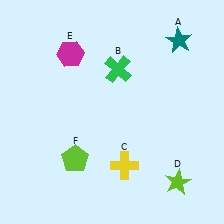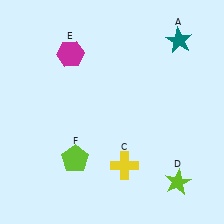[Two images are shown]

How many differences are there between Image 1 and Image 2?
There is 1 difference between the two images.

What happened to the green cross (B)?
The green cross (B) was removed in Image 2. It was in the top-right area of Image 1.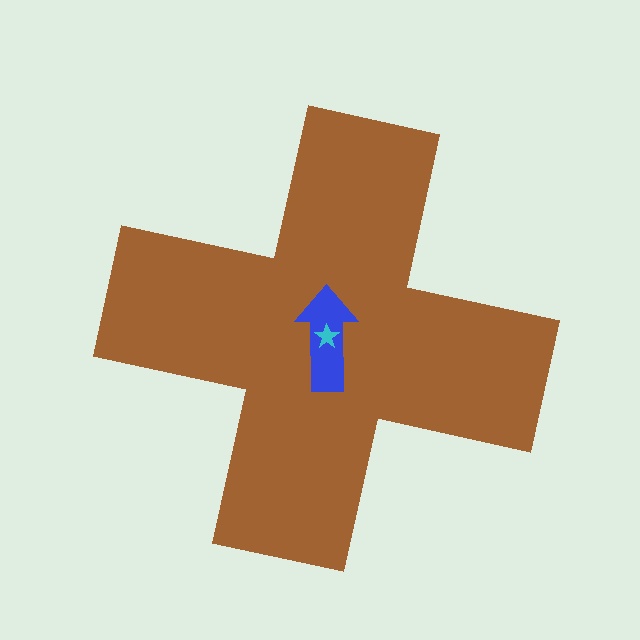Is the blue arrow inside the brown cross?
Yes.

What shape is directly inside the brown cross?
The blue arrow.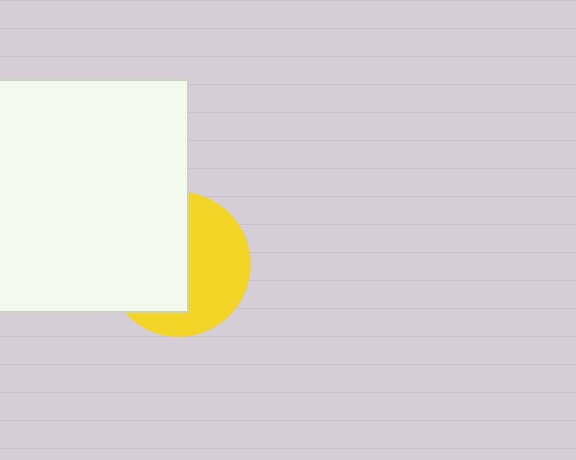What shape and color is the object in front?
The object in front is a white rectangle.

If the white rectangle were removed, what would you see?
You would see the complete yellow circle.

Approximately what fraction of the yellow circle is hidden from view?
Roughly 52% of the yellow circle is hidden behind the white rectangle.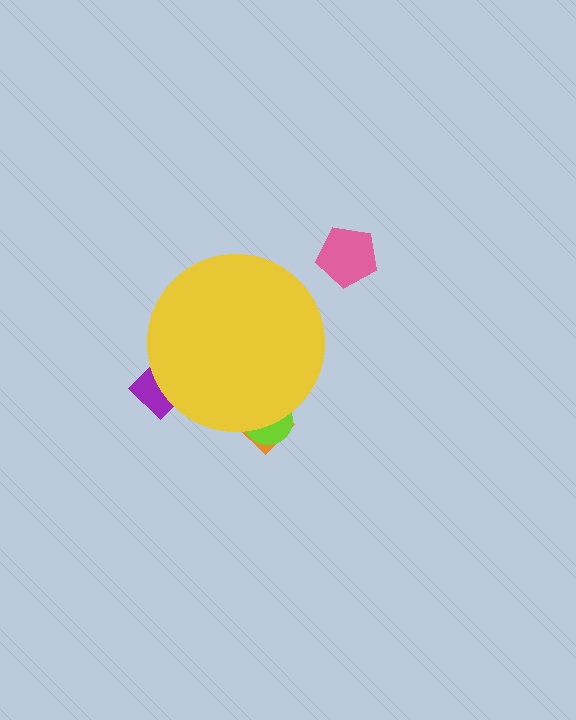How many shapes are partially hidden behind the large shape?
3 shapes are partially hidden.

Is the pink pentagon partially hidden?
No, the pink pentagon is fully visible.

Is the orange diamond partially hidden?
Yes, the orange diamond is partially hidden behind the yellow circle.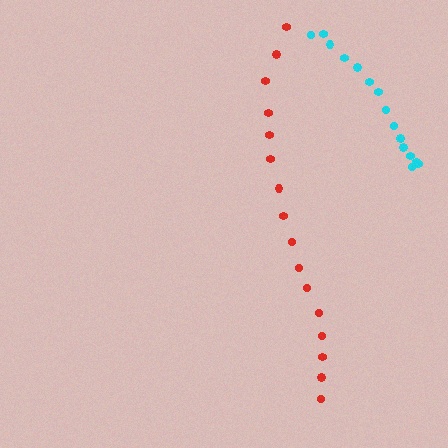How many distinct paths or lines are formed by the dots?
There are 2 distinct paths.